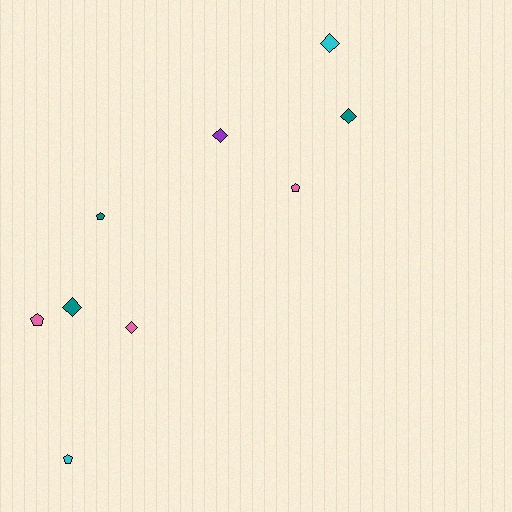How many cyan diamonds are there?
There is 1 cyan diamond.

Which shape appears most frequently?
Diamond, with 5 objects.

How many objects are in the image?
There are 9 objects.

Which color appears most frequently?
Pink, with 3 objects.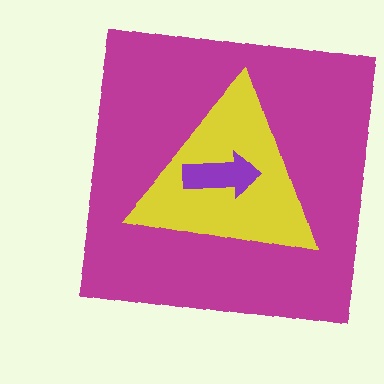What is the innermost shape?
The purple arrow.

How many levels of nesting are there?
3.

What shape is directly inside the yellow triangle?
The purple arrow.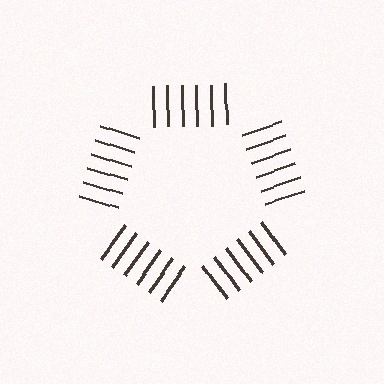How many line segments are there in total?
30 — 6 along each of the 5 edges.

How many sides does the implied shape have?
5 sides — the line-ends trace a pentagon.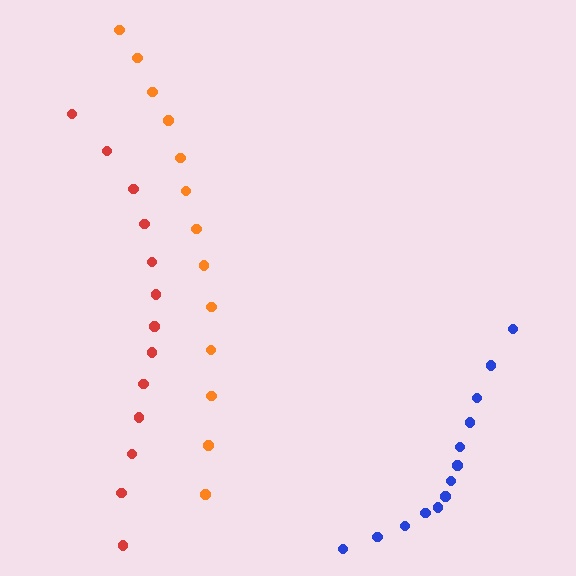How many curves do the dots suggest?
There are 3 distinct paths.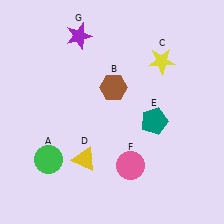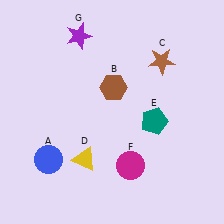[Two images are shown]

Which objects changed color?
A changed from green to blue. C changed from yellow to brown. F changed from pink to magenta.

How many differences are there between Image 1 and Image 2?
There are 3 differences between the two images.